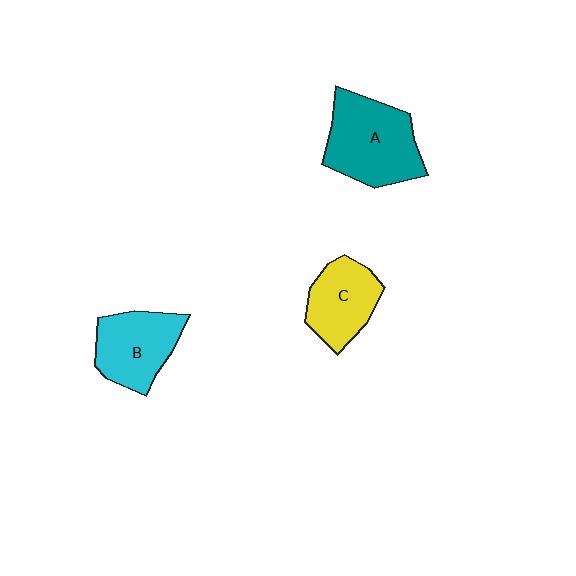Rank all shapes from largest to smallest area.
From largest to smallest: A (teal), B (cyan), C (yellow).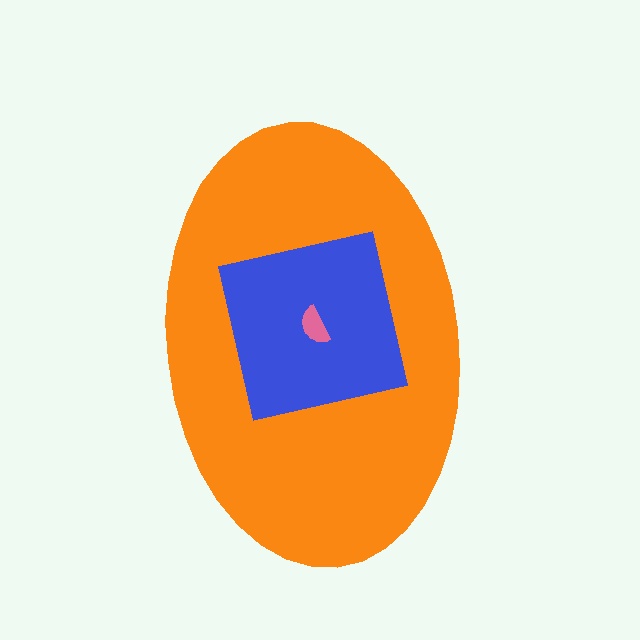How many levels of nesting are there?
3.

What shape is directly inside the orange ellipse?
The blue square.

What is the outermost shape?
The orange ellipse.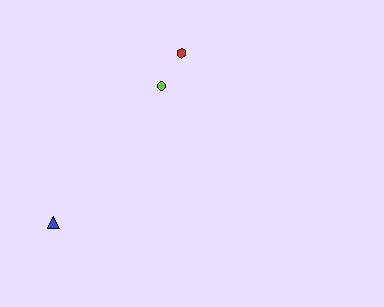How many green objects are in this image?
There are no green objects.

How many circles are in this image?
There is 1 circle.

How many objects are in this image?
There are 3 objects.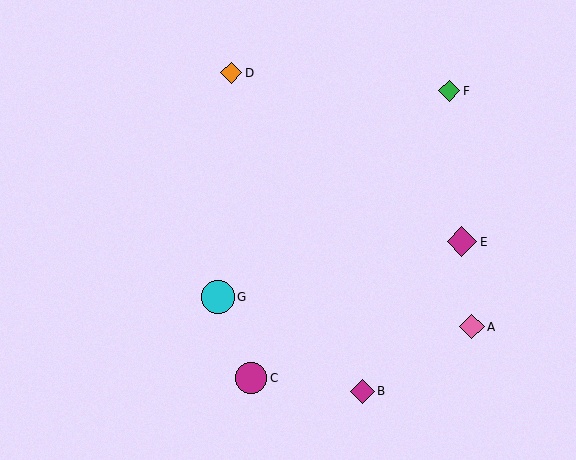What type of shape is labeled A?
Shape A is a pink diamond.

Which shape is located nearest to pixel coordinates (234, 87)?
The orange diamond (labeled D) at (231, 73) is nearest to that location.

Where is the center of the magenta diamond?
The center of the magenta diamond is at (462, 242).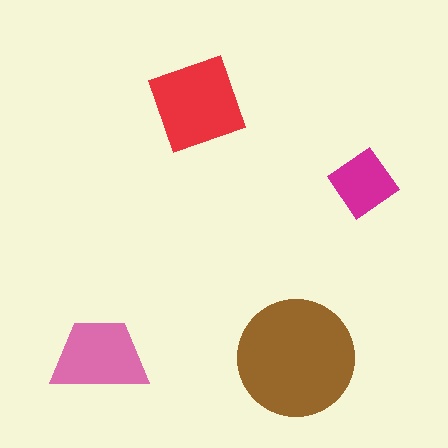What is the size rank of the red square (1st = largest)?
2nd.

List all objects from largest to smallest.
The brown circle, the red square, the pink trapezoid, the magenta diamond.